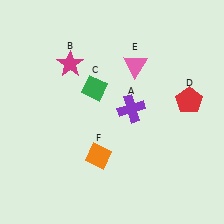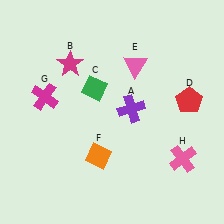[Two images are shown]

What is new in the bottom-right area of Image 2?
A pink cross (H) was added in the bottom-right area of Image 2.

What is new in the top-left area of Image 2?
A magenta cross (G) was added in the top-left area of Image 2.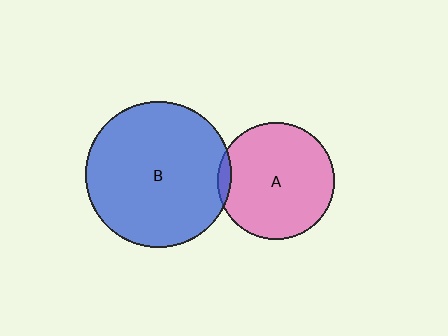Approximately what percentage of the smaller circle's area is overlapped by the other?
Approximately 5%.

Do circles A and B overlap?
Yes.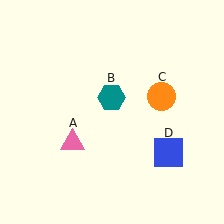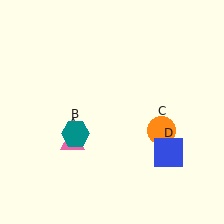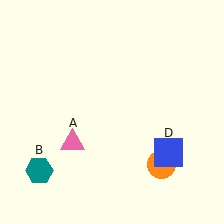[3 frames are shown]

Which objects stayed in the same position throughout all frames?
Pink triangle (object A) and blue square (object D) remained stationary.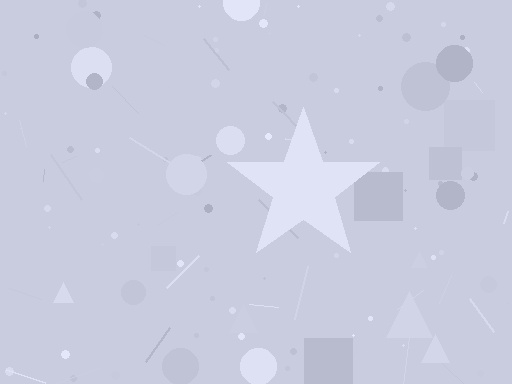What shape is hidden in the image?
A star is hidden in the image.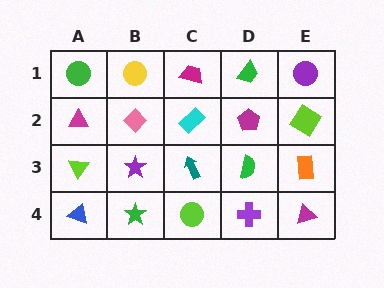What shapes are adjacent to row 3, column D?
A magenta pentagon (row 2, column D), a purple cross (row 4, column D), a teal arrow (row 3, column C), an orange rectangle (row 3, column E).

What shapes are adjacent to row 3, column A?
A magenta triangle (row 2, column A), a blue triangle (row 4, column A), a purple star (row 3, column B).